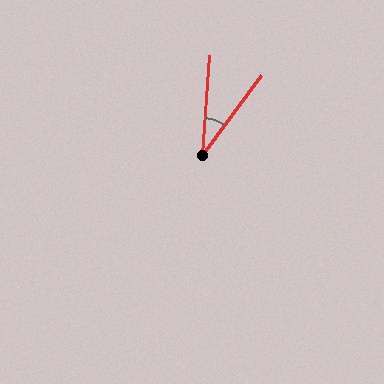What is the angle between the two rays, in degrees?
Approximately 33 degrees.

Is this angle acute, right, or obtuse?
It is acute.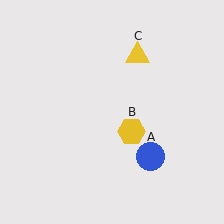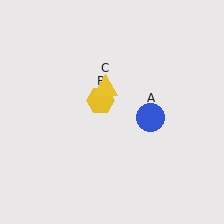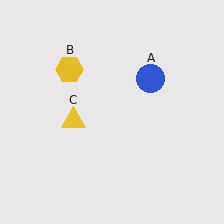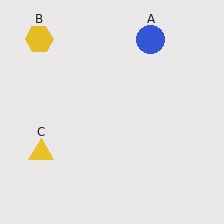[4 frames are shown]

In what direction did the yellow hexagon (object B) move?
The yellow hexagon (object B) moved up and to the left.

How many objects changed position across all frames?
3 objects changed position: blue circle (object A), yellow hexagon (object B), yellow triangle (object C).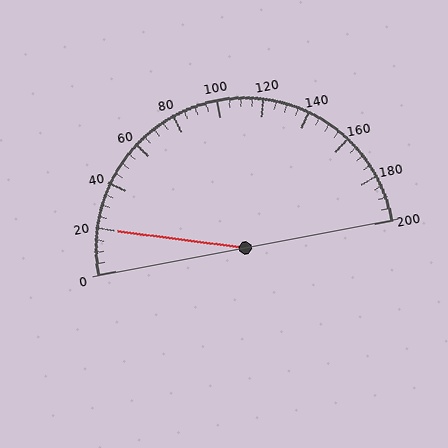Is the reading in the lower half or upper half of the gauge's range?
The reading is in the lower half of the range (0 to 200).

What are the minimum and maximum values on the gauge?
The gauge ranges from 0 to 200.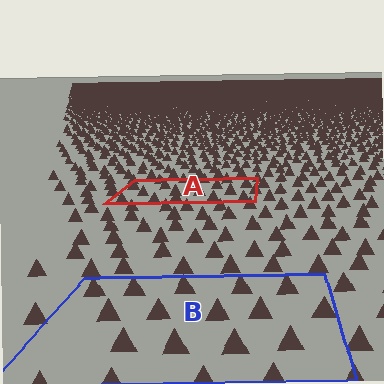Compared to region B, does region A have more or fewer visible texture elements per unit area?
Region A has more texture elements per unit area — they are packed more densely because it is farther away.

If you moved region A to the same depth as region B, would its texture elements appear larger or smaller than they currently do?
They would appear larger. At a closer depth, the same texture elements are projected at a bigger on-screen size.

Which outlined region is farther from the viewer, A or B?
Region A is farther from the viewer — the texture elements inside it appear smaller and more densely packed.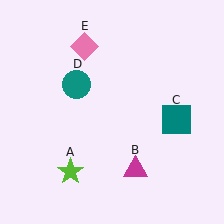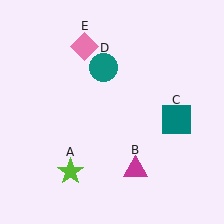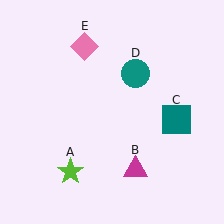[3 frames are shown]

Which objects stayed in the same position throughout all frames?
Lime star (object A) and magenta triangle (object B) and teal square (object C) and pink diamond (object E) remained stationary.